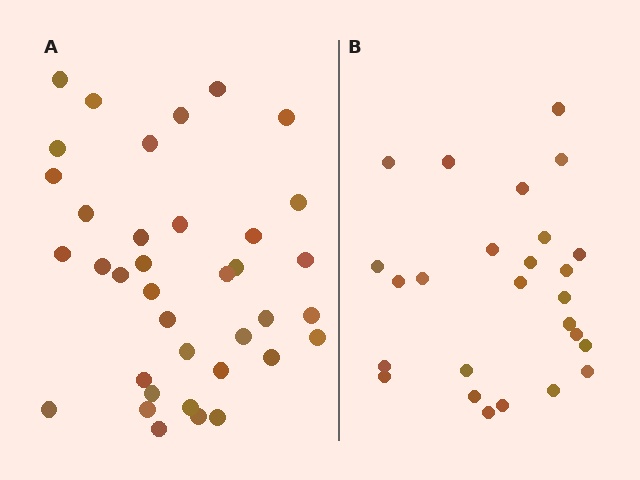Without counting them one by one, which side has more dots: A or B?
Region A (the left region) has more dots.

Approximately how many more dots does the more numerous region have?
Region A has roughly 12 or so more dots than region B.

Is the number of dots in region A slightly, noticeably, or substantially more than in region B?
Region A has noticeably more, but not dramatically so. The ratio is roughly 1.4 to 1.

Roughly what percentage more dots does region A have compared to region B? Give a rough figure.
About 40% more.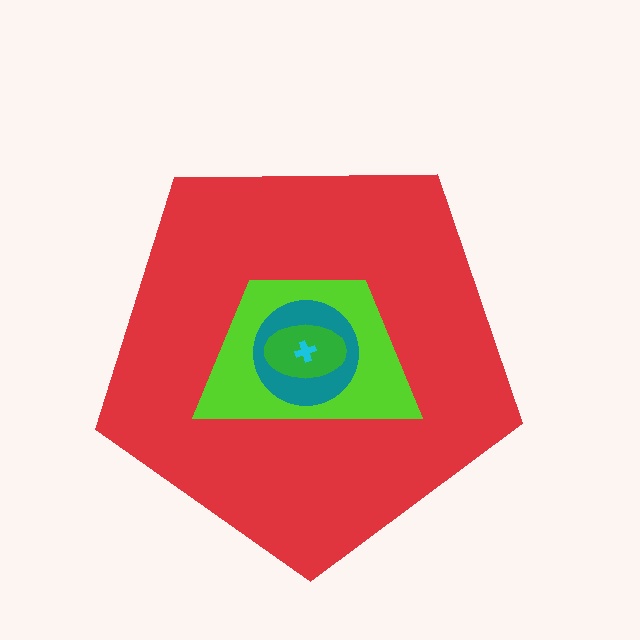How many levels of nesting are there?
5.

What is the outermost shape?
The red pentagon.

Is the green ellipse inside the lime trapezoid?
Yes.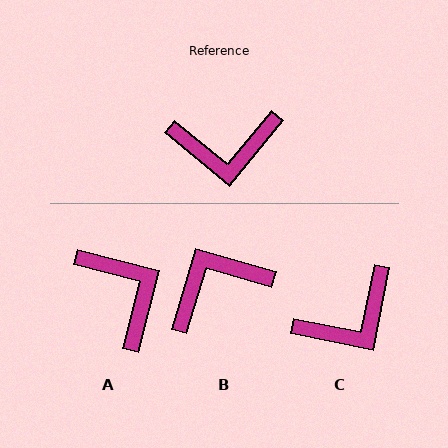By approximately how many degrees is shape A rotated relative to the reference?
Approximately 115 degrees counter-clockwise.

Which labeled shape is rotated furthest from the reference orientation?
B, about 157 degrees away.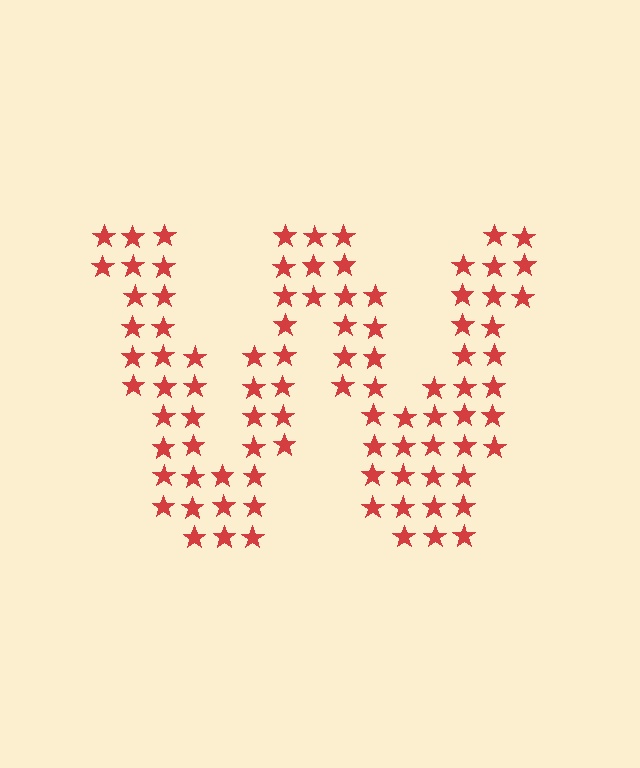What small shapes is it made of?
It is made of small stars.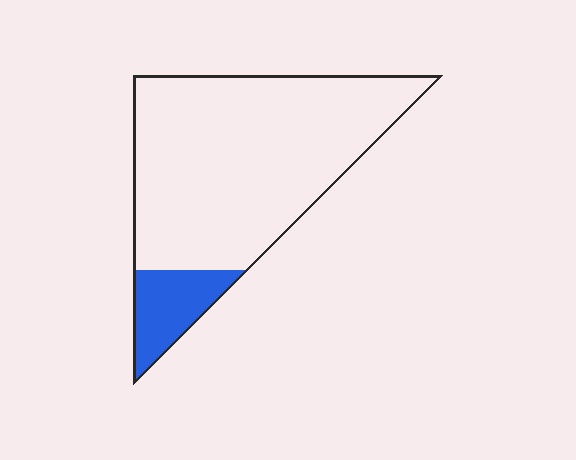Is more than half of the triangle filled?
No.